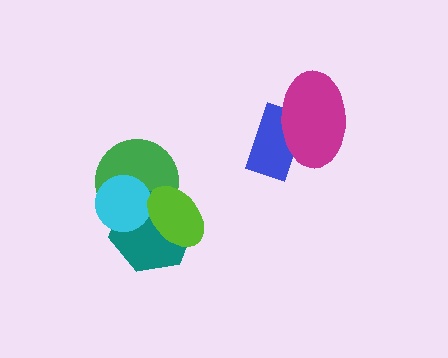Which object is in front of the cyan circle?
The lime ellipse is in front of the cyan circle.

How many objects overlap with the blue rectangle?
1 object overlaps with the blue rectangle.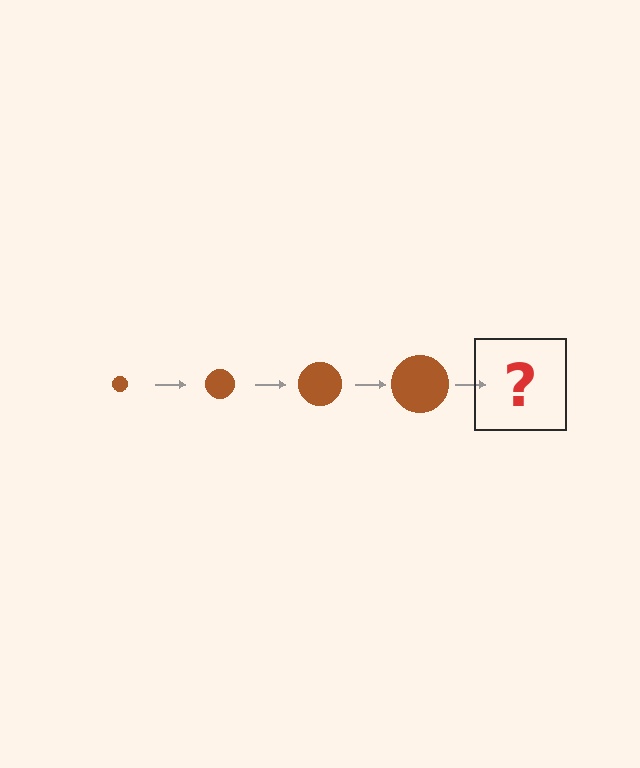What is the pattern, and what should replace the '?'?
The pattern is that the circle gets progressively larger each step. The '?' should be a brown circle, larger than the previous one.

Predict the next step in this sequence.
The next step is a brown circle, larger than the previous one.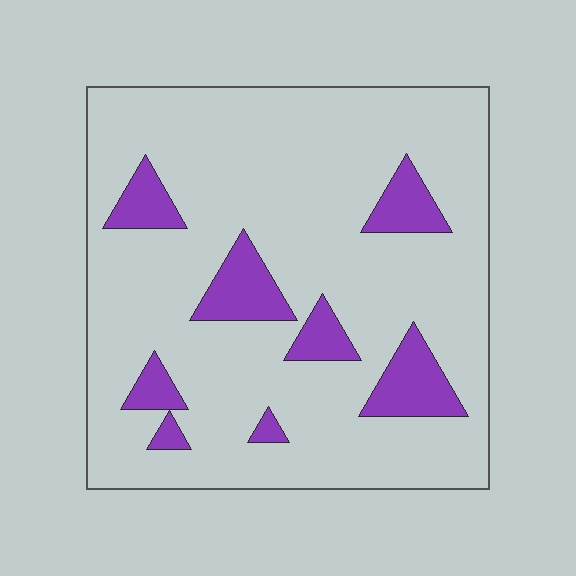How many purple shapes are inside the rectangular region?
8.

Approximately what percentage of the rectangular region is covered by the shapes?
Approximately 15%.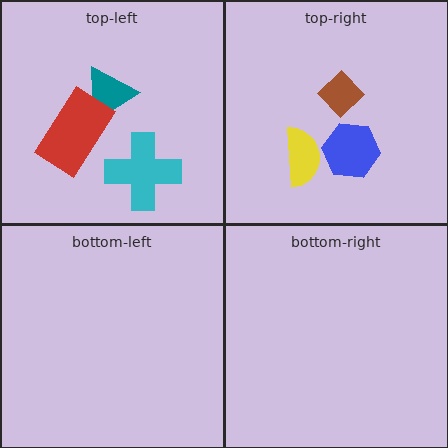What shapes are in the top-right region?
The brown diamond, the blue hexagon, the yellow semicircle.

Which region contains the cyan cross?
The top-left region.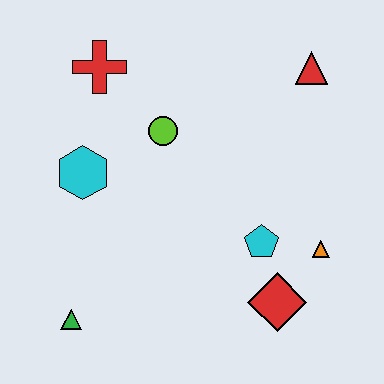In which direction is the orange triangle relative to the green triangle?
The orange triangle is to the right of the green triangle.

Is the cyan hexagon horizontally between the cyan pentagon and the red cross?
No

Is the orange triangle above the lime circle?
No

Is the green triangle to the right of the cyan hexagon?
No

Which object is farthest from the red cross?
The red diamond is farthest from the red cross.